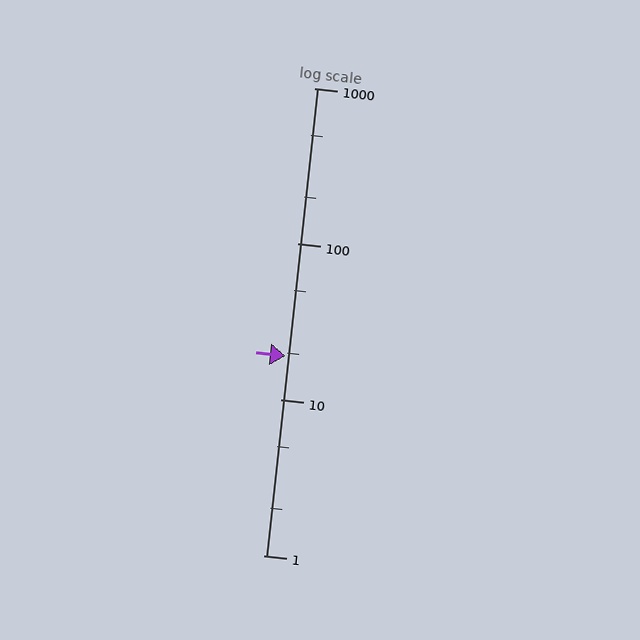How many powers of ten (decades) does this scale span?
The scale spans 3 decades, from 1 to 1000.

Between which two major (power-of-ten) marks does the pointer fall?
The pointer is between 10 and 100.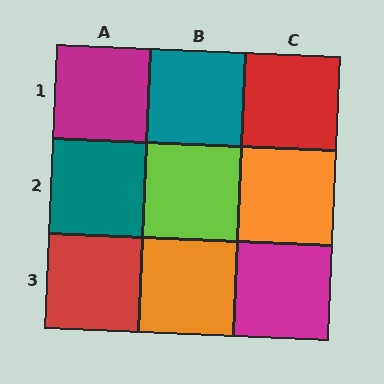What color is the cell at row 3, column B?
Orange.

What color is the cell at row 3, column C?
Magenta.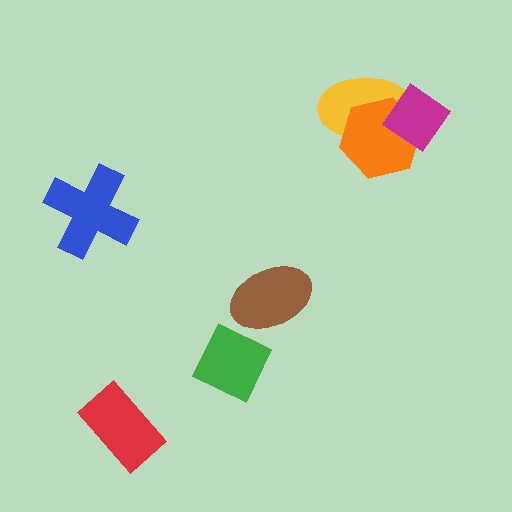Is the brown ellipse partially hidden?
No, no other shape covers it.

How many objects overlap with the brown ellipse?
0 objects overlap with the brown ellipse.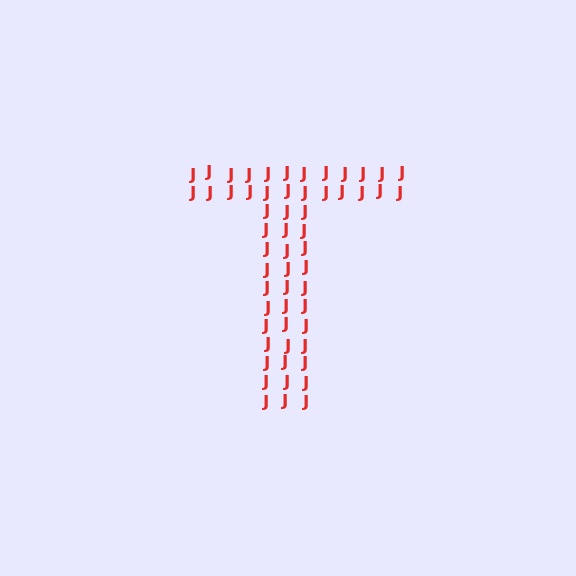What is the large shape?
The large shape is the letter T.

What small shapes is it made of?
It is made of small letter J's.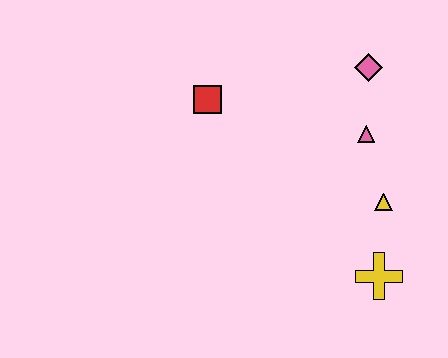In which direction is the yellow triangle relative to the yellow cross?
The yellow triangle is above the yellow cross.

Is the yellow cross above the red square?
No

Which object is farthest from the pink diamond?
The yellow cross is farthest from the pink diamond.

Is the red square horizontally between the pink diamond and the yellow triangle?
No